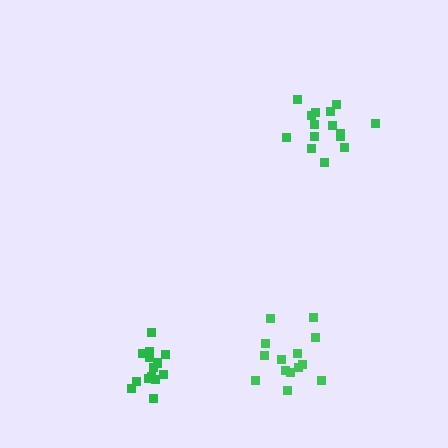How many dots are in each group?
Group 1: 15 dots, Group 2: 14 dots, Group 3: 15 dots (44 total).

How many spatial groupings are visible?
There are 3 spatial groupings.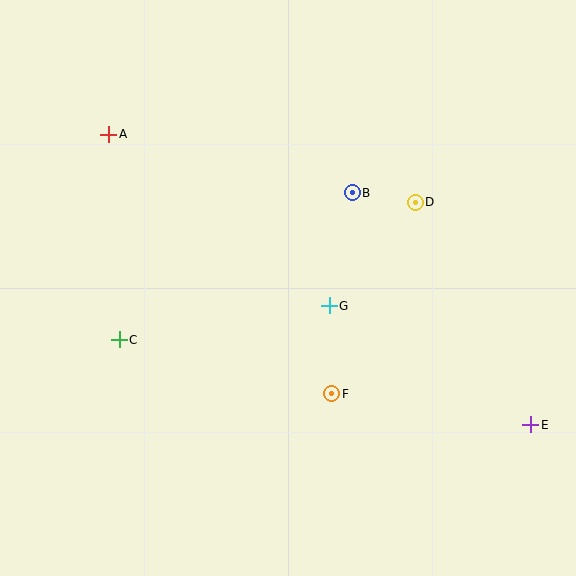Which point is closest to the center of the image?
Point G at (329, 306) is closest to the center.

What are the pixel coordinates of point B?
Point B is at (352, 193).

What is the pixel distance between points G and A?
The distance between G and A is 279 pixels.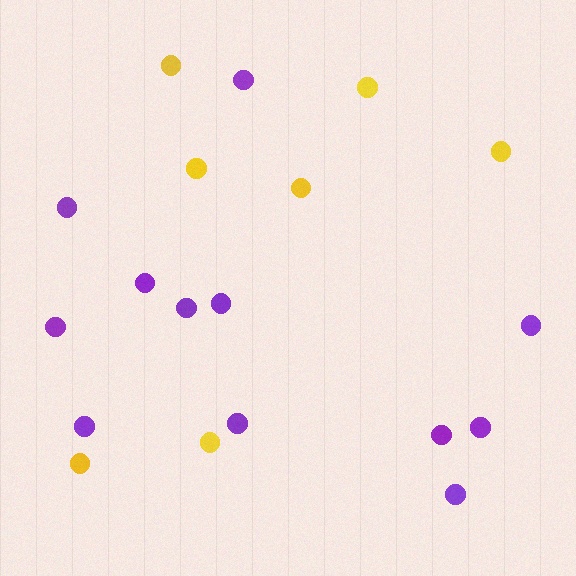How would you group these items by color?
There are 2 groups: one group of purple circles (12) and one group of yellow circles (7).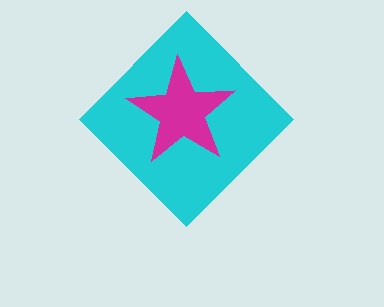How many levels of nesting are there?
2.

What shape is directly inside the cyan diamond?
The magenta star.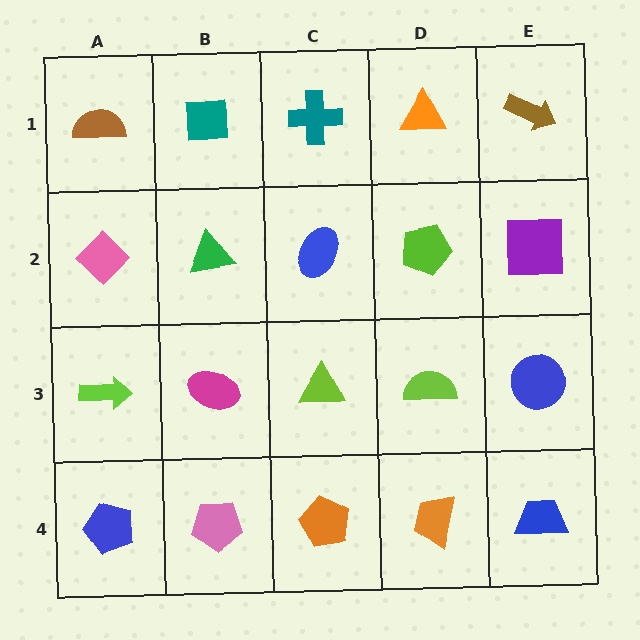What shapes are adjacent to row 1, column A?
A pink diamond (row 2, column A), a teal square (row 1, column B).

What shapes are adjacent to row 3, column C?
A blue ellipse (row 2, column C), an orange pentagon (row 4, column C), a magenta ellipse (row 3, column B), a lime semicircle (row 3, column D).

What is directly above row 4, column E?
A blue circle.